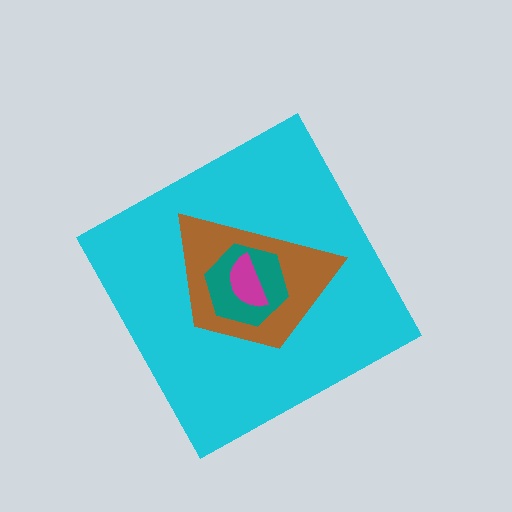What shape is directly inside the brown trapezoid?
The teal hexagon.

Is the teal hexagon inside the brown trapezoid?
Yes.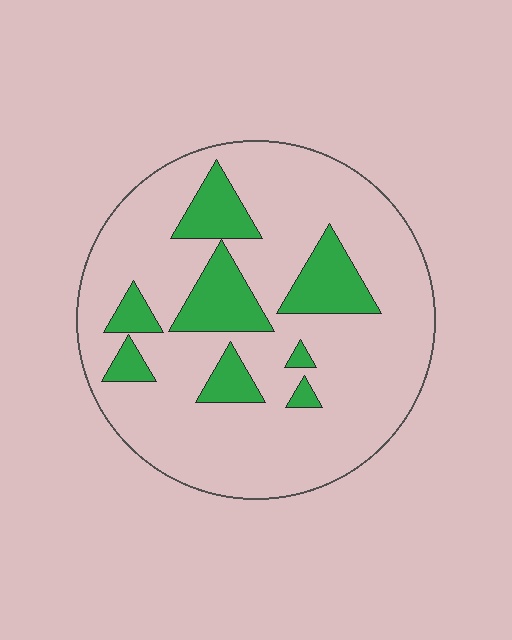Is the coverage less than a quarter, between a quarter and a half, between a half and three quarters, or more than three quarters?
Less than a quarter.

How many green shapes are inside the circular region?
8.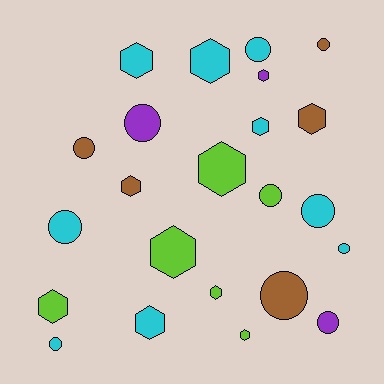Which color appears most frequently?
Cyan, with 9 objects.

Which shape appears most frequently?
Hexagon, with 12 objects.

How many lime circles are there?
There is 1 lime circle.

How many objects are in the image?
There are 23 objects.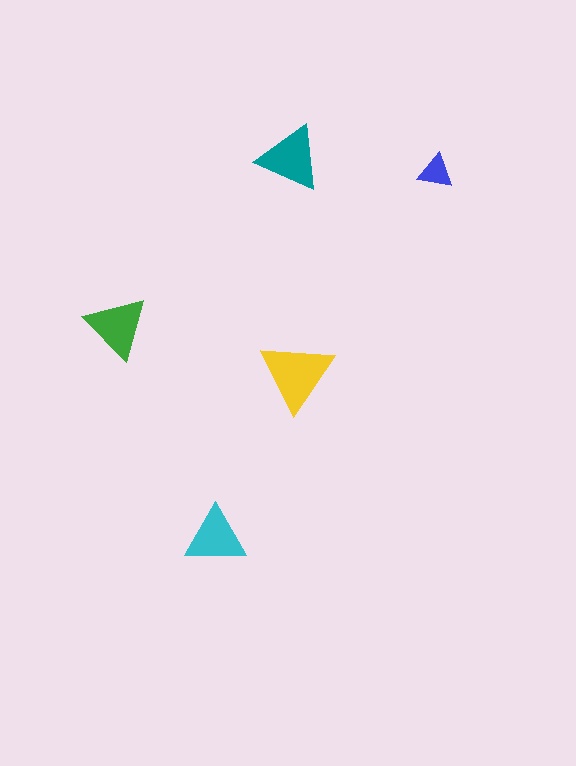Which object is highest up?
The teal triangle is topmost.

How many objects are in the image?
There are 5 objects in the image.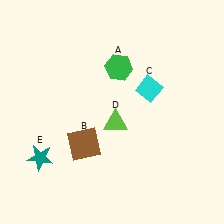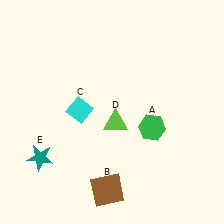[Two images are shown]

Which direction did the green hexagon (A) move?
The green hexagon (A) moved down.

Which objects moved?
The objects that moved are: the green hexagon (A), the brown square (B), the cyan diamond (C).